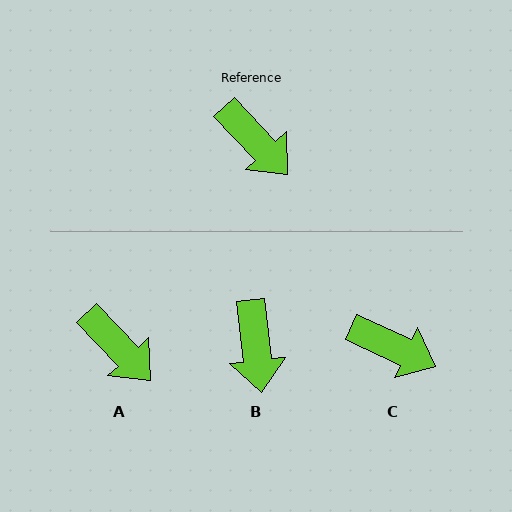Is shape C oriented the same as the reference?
No, it is off by about 22 degrees.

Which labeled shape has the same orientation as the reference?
A.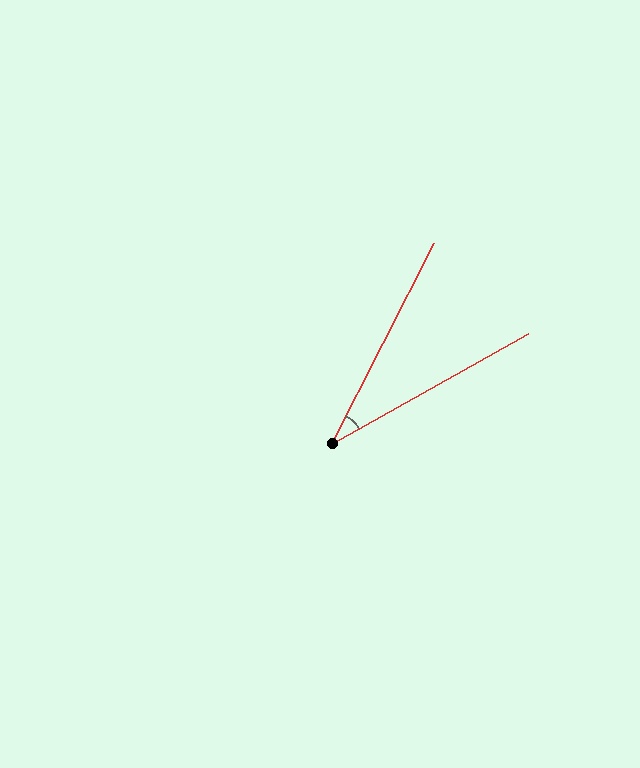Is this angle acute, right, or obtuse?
It is acute.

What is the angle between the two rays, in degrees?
Approximately 33 degrees.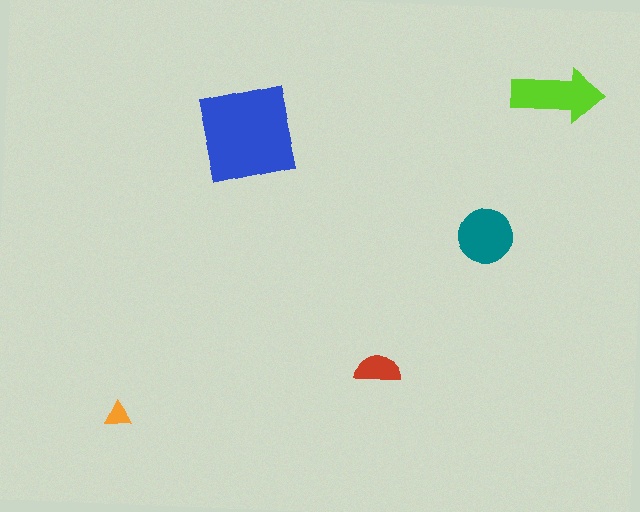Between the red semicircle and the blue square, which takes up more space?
The blue square.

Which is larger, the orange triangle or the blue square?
The blue square.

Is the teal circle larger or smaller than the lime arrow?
Smaller.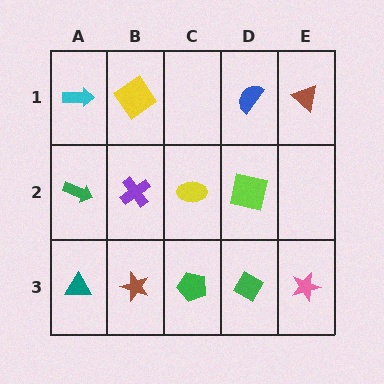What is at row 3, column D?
A green diamond.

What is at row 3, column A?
A teal triangle.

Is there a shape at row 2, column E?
No, that cell is empty.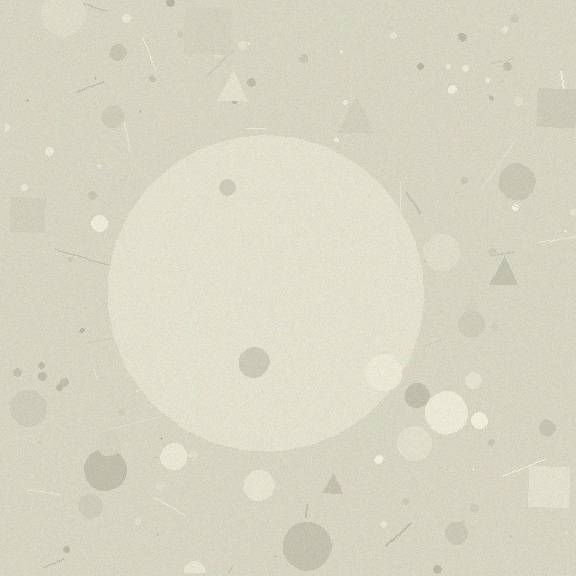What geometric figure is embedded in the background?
A circle is embedded in the background.